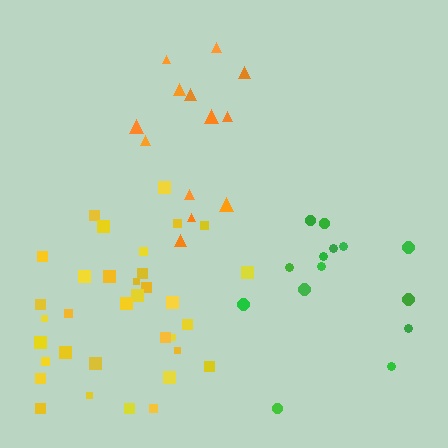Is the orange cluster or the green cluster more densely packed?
Orange.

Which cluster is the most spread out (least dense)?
Green.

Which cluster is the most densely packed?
Yellow.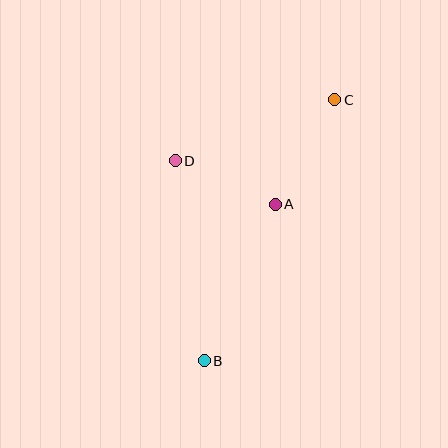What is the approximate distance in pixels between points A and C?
The distance between A and C is approximately 120 pixels.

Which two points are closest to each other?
Points A and D are closest to each other.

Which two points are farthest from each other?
Points B and C are farthest from each other.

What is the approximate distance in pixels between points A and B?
The distance between A and B is approximately 172 pixels.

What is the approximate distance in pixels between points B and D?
The distance between B and D is approximately 202 pixels.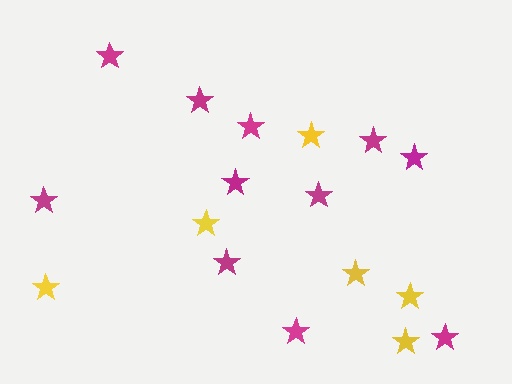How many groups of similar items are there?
There are 2 groups: one group of magenta stars (11) and one group of yellow stars (6).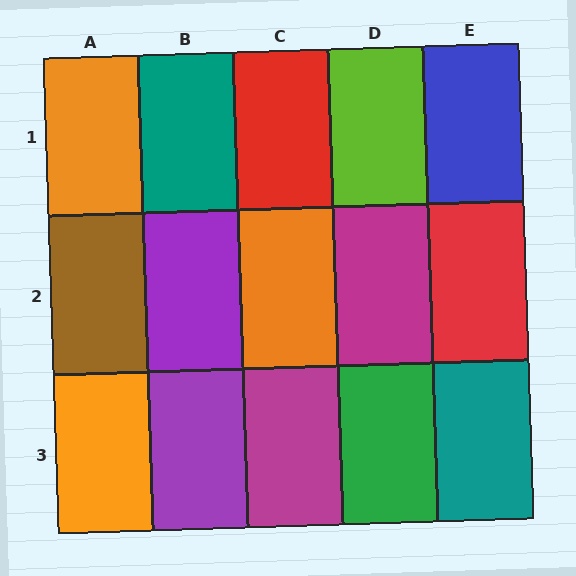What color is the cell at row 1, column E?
Blue.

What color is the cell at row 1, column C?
Red.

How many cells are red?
2 cells are red.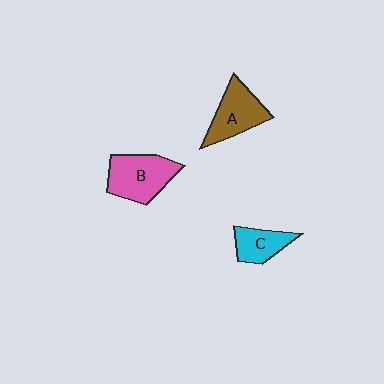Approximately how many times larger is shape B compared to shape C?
Approximately 1.7 times.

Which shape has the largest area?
Shape B (pink).